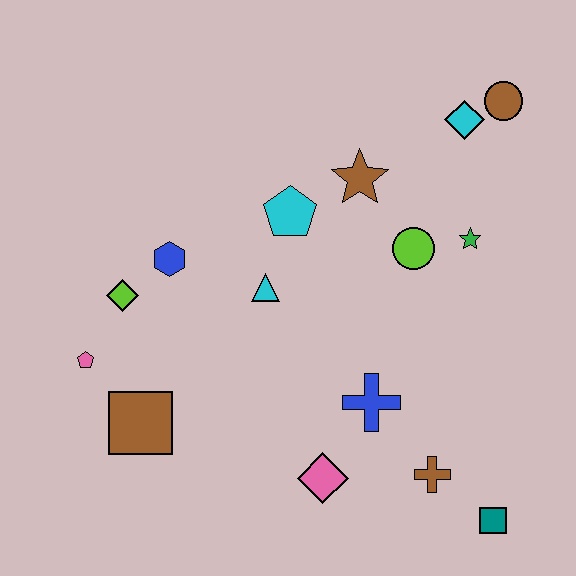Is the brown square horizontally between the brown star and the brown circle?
No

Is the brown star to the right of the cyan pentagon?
Yes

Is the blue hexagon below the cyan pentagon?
Yes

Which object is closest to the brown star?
The cyan pentagon is closest to the brown star.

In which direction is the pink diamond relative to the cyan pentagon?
The pink diamond is below the cyan pentagon.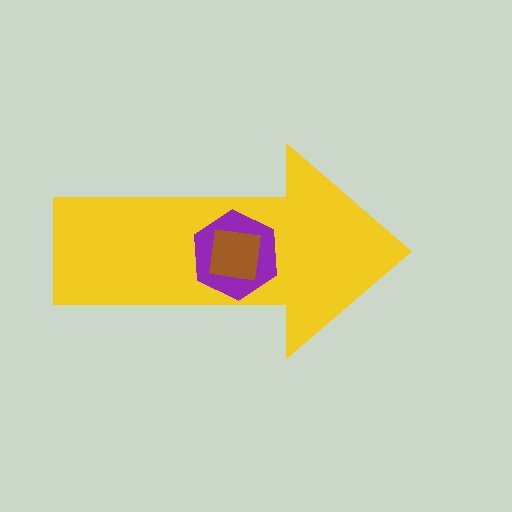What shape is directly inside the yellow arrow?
The purple hexagon.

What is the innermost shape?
The brown square.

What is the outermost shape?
The yellow arrow.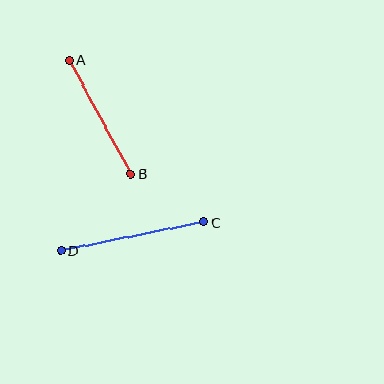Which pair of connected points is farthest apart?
Points C and D are farthest apart.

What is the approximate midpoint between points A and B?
The midpoint is at approximately (100, 117) pixels.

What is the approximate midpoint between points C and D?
The midpoint is at approximately (132, 236) pixels.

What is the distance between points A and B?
The distance is approximately 129 pixels.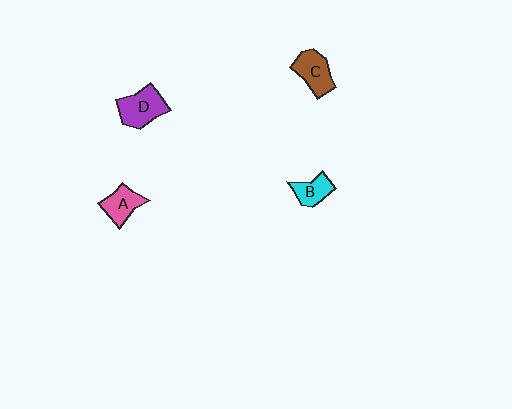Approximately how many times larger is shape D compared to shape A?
Approximately 1.4 times.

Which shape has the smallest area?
Shape B (cyan).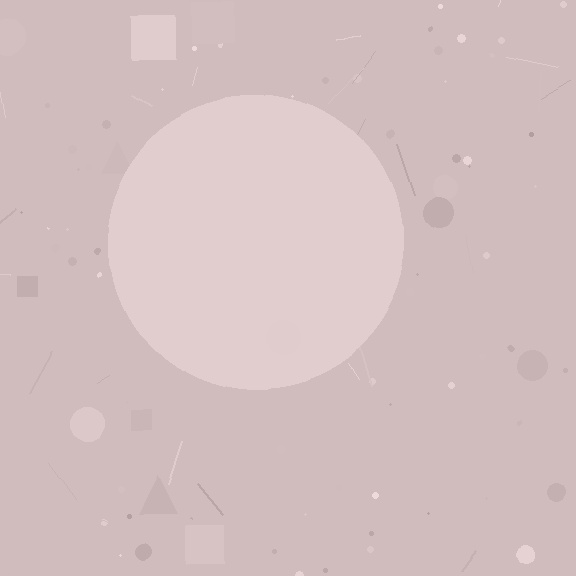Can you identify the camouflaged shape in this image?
The camouflaged shape is a circle.